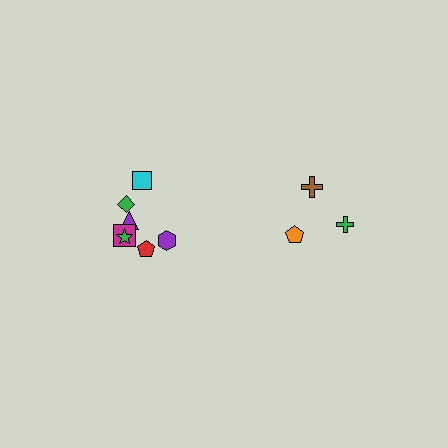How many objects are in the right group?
There are 3 objects.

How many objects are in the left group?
There are 7 objects.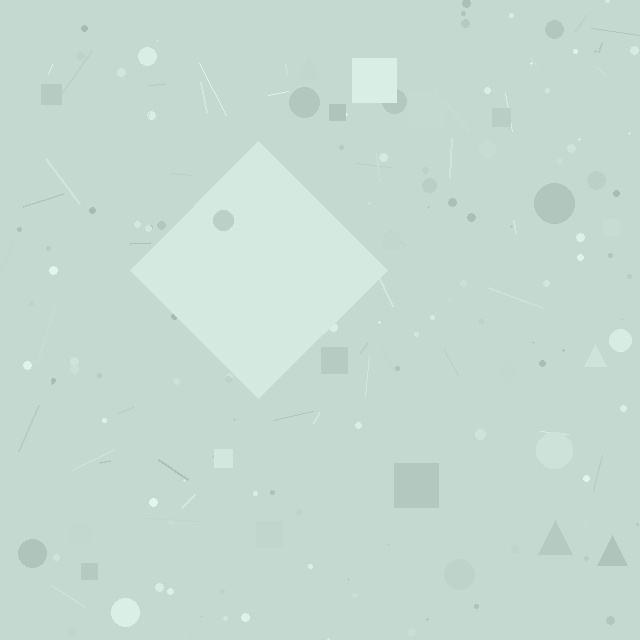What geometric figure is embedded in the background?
A diamond is embedded in the background.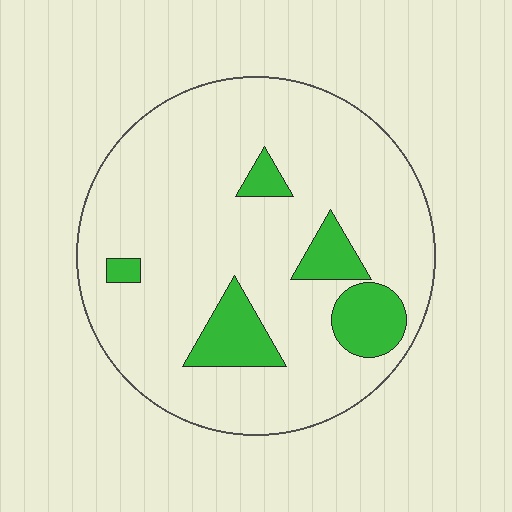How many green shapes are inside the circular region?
5.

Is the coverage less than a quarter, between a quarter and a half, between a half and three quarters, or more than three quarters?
Less than a quarter.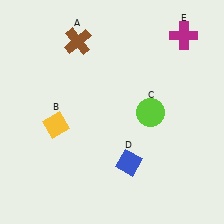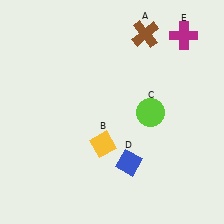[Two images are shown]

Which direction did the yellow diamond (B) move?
The yellow diamond (B) moved right.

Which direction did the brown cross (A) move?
The brown cross (A) moved right.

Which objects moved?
The objects that moved are: the brown cross (A), the yellow diamond (B).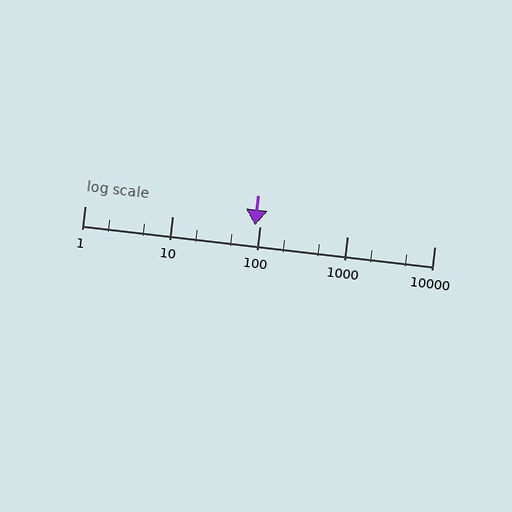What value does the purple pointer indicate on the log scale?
The pointer indicates approximately 88.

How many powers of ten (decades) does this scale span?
The scale spans 4 decades, from 1 to 10000.